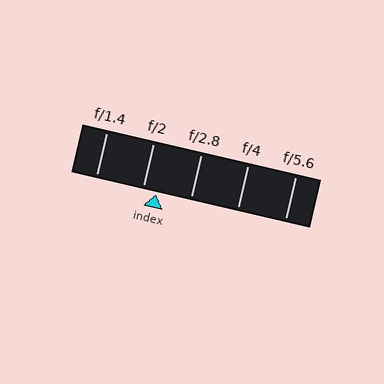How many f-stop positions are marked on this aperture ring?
There are 5 f-stop positions marked.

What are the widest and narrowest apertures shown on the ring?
The widest aperture shown is f/1.4 and the narrowest is f/5.6.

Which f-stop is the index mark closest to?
The index mark is closest to f/2.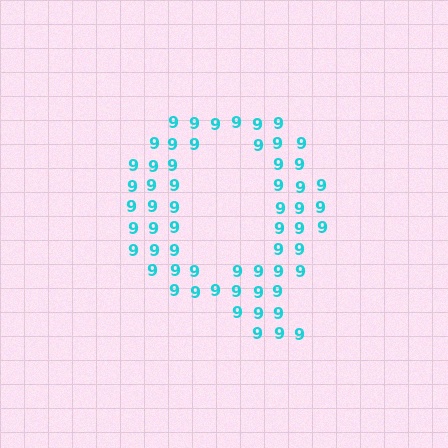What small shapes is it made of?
It is made of small digit 9's.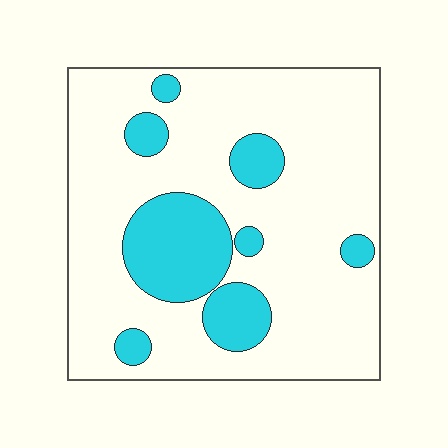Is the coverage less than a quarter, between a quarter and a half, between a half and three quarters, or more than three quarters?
Less than a quarter.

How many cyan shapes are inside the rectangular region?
8.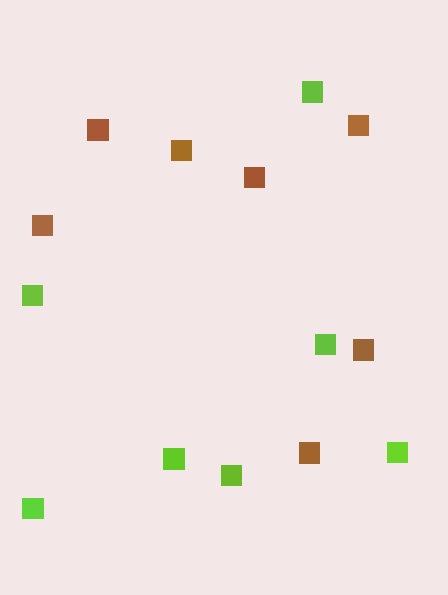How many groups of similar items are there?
There are 2 groups: one group of lime squares (7) and one group of brown squares (7).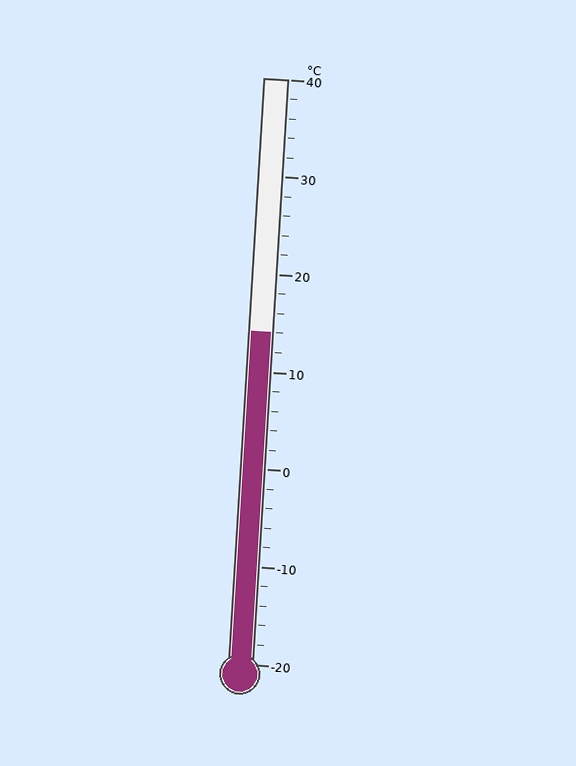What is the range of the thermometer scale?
The thermometer scale ranges from -20°C to 40°C.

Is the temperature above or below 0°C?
The temperature is above 0°C.